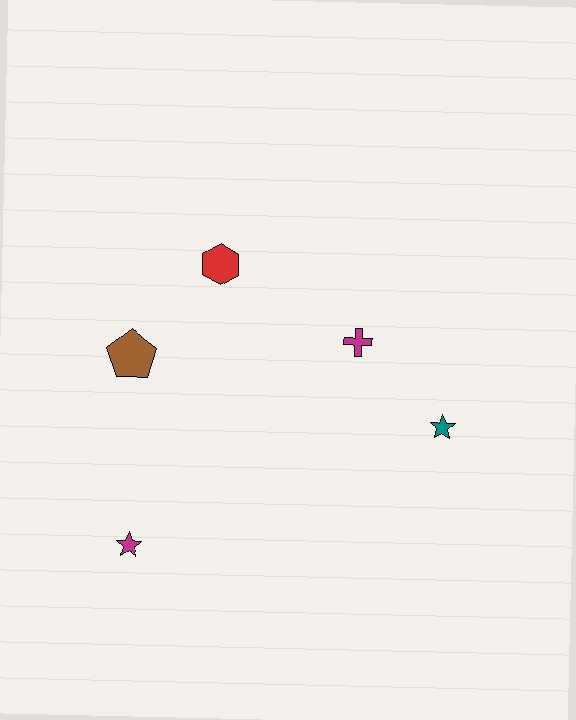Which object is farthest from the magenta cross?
The magenta star is farthest from the magenta cross.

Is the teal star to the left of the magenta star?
No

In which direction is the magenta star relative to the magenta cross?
The magenta star is to the left of the magenta cross.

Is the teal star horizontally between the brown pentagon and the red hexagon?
No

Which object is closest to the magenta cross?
The teal star is closest to the magenta cross.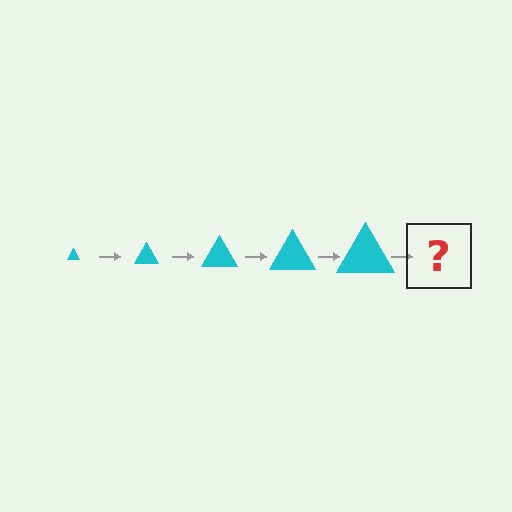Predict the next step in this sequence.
The next step is a cyan triangle, larger than the previous one.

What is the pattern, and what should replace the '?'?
The pattern is that the triangle gets progressively larger each step. The '?' should be a cyan triangle, larger than the previous one.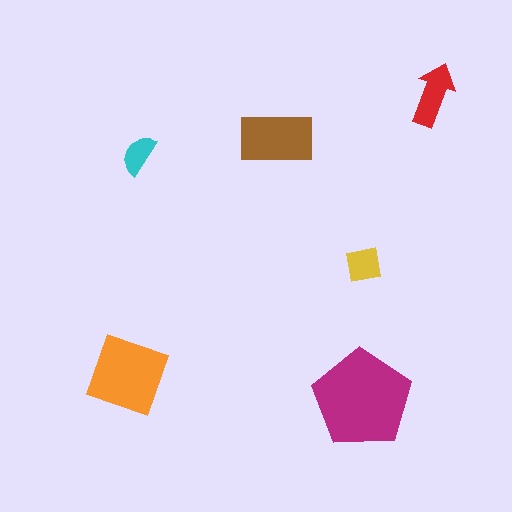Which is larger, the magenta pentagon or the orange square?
The magenta pentagon.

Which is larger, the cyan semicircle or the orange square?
The orange square.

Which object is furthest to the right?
The red arrow is rightmost.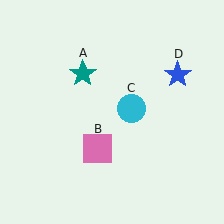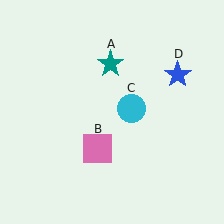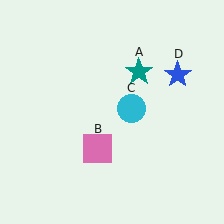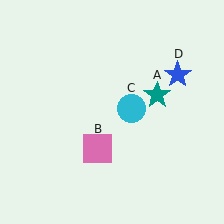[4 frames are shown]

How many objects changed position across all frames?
1 object changed position: teal star (object A).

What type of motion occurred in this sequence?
The teal star (object A) rotated clockwise around the center of the scene.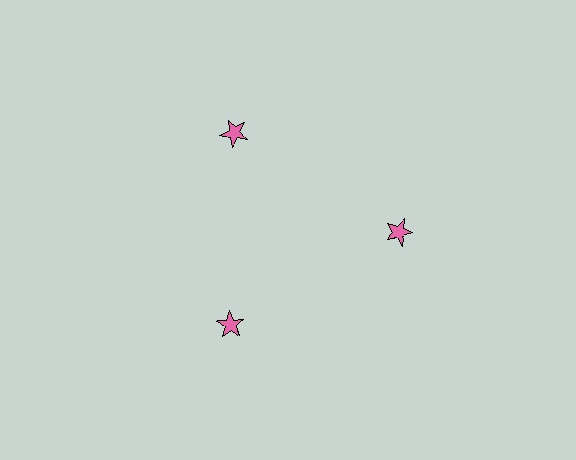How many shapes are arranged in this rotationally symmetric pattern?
There are 3 shapes, arranged in 3 groups of 1.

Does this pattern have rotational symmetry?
Yes, this pattern has 3-fold rotational symmetry. It looks the same after rotating 120 degrees around the center.